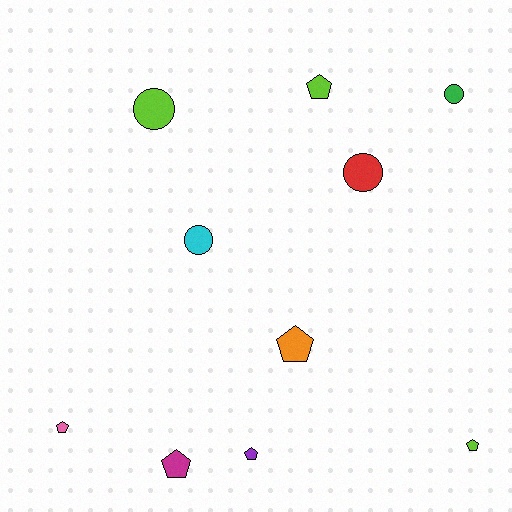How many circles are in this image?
There are 4 circles.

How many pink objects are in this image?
There is 1 pink object.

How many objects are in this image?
There are 10 objects.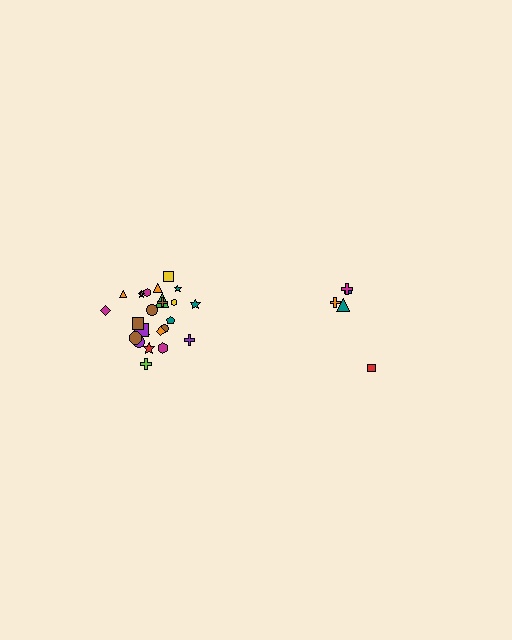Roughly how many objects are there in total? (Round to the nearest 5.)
Roughly 30 objects in total.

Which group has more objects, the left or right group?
The left group.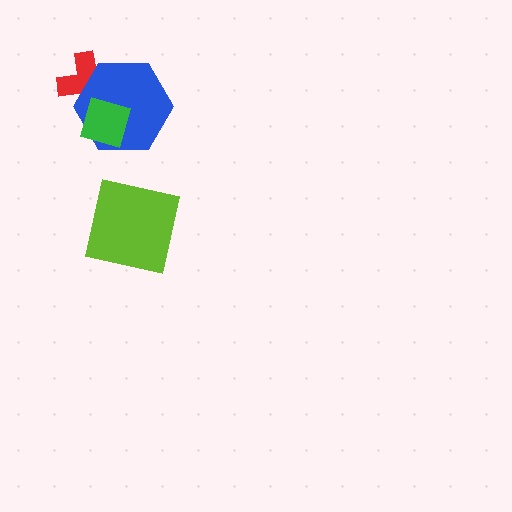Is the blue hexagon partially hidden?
Yes, it is partially covered by another shape.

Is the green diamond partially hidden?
No, no other shape covers it.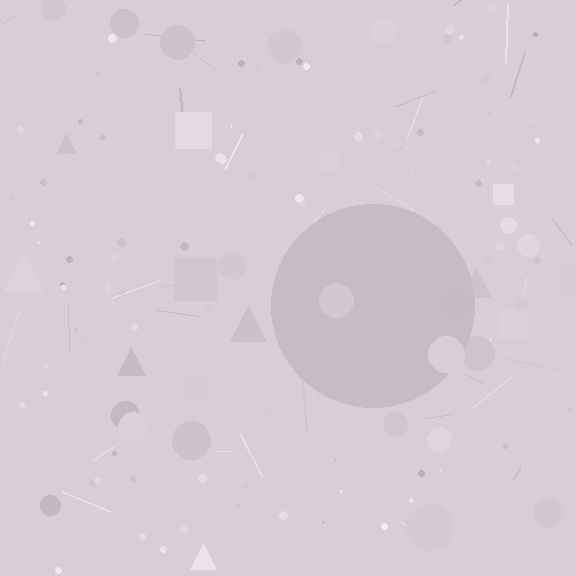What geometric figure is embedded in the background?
A circle is embedded in the background.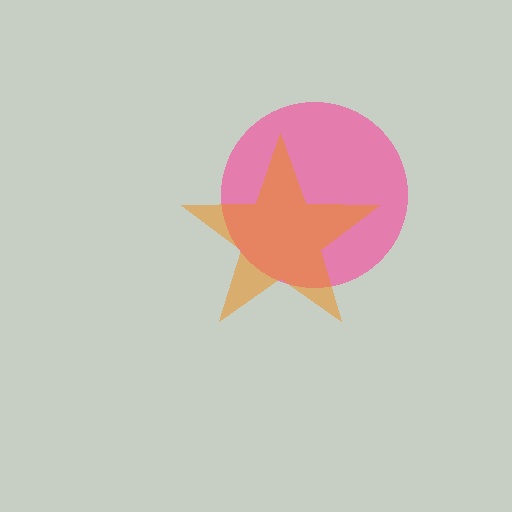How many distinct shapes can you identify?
There are 2 distinct shapes: a pink circle, an orange star.